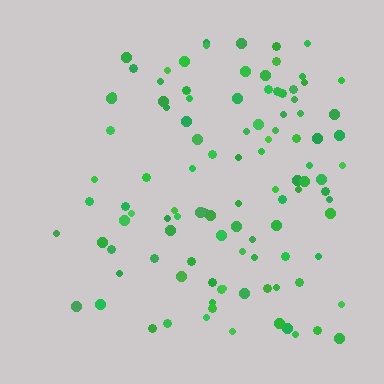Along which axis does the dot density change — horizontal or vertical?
Horizontal.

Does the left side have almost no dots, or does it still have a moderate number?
Still a moderate number, just noticeably fewer than the right.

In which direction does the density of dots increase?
From left to right, with the right side densest.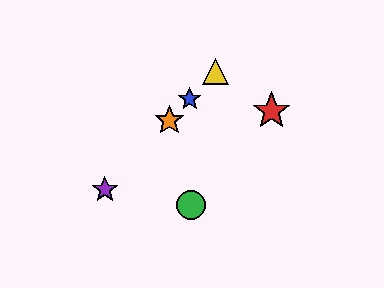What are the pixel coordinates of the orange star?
The orange star is at (169, 121).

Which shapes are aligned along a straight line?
The blue star, the yellow triangle, the purple star, the orange star are aligned along a straight line.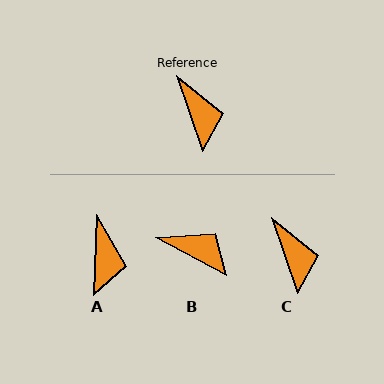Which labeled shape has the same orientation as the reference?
C.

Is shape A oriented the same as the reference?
No, it is off by about 21 degrees.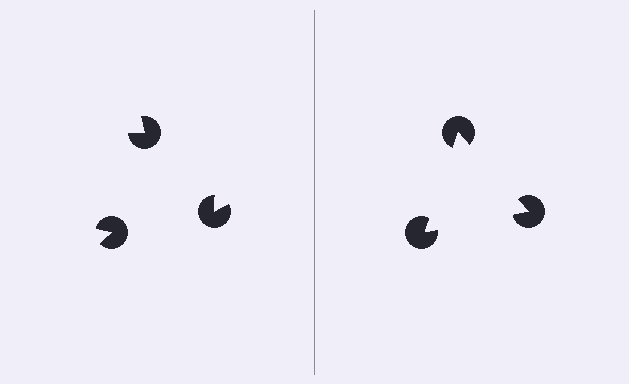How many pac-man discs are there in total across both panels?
6 — 3 on each side.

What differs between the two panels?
The pac-man discs are positioned identically on both sides; only the wedge orientations differ. On the right they align to a triangle; on the left they are misaligned.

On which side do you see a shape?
An illusory triangle appears on the right side. On the left side the wedge cuts are rotated, so no coherent shape forms.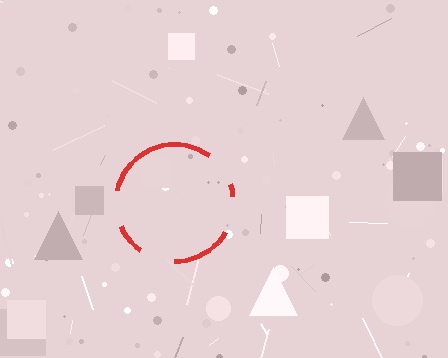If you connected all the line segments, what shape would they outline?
They would outline a circle.